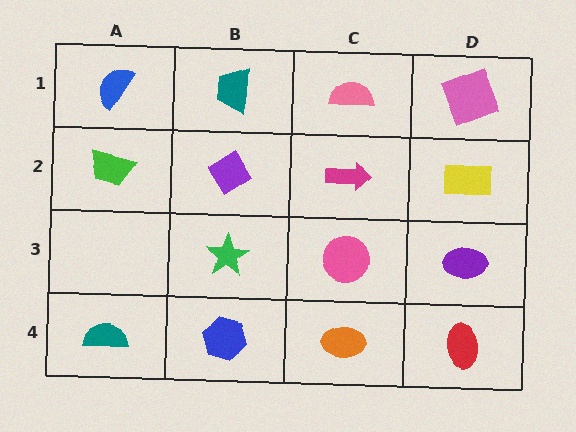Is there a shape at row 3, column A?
No, that cell is empty.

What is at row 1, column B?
A teal trapezoid.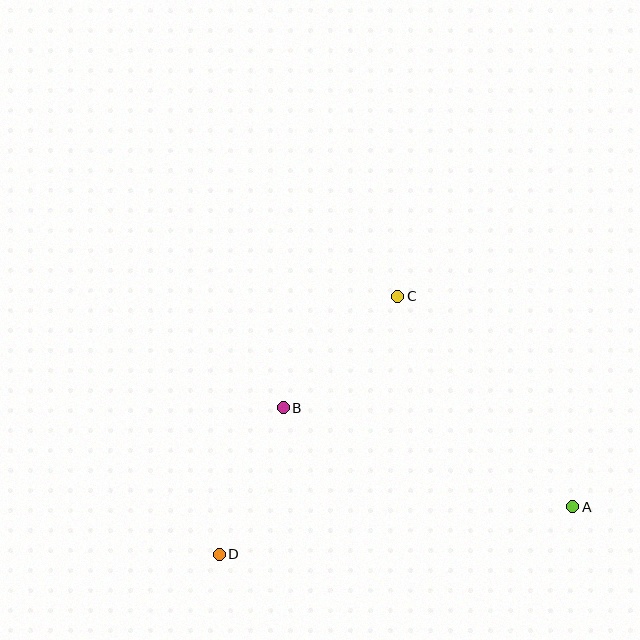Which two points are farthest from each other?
Points A and D are farthest from each other.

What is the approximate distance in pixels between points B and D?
The distance between B and D is approximately 160 pixels.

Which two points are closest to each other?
Points B and C are closest to each other.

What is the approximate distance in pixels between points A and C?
The distance between A and C is approximately 274 pixels.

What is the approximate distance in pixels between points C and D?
The distance between C and D is approximately 314 pixels.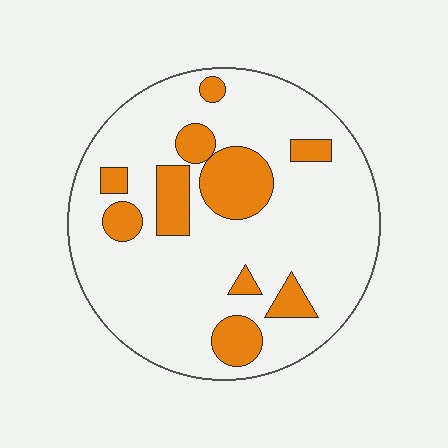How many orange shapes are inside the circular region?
10.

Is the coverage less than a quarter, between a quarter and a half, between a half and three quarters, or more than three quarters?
Less than a quarter.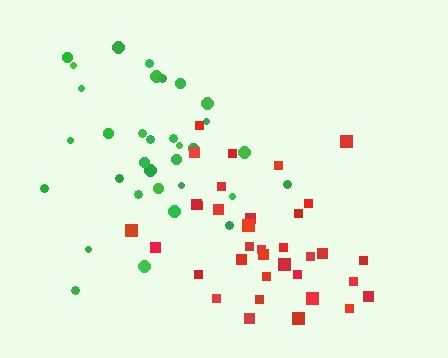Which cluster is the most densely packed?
Red.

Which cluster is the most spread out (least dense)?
Green.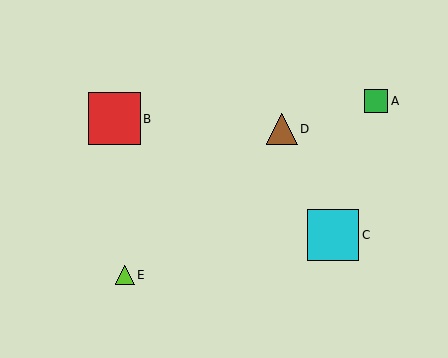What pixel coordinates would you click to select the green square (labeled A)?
Click at (376, 101) to select the green square A.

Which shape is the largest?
The red square (labeled B) is the largest.